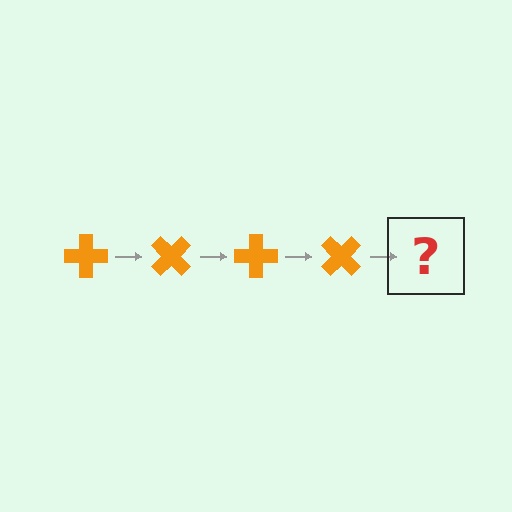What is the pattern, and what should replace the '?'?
The pattern is that the cross rotates 45 degrees each step. The '?' should be an orange cross rotated 180 degrees.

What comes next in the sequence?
The next element should be an orange cross rotated 180 degrees.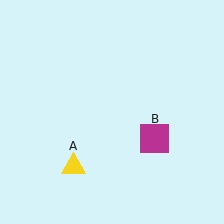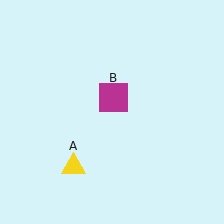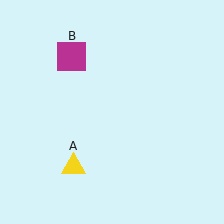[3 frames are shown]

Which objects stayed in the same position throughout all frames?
Yellow triangle (object A) remained stationary.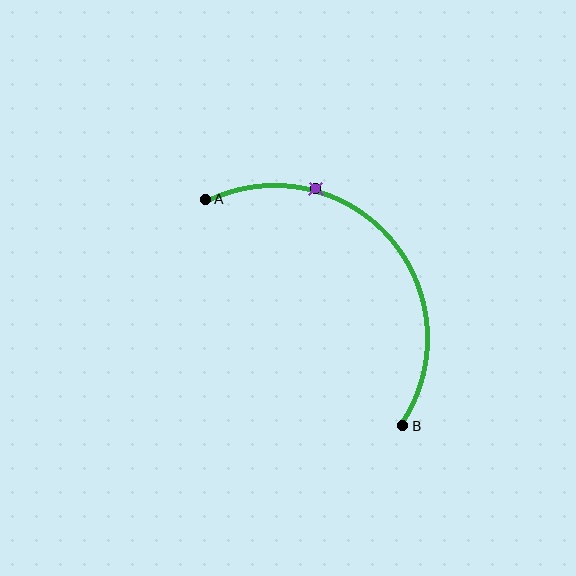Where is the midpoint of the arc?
The arc midpoint is the point on the curve farthest from the straight line joining A and B. It sits above and to the right of that line.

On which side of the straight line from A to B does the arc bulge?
The arc bulges above and to the right of the straight line connecting A and B.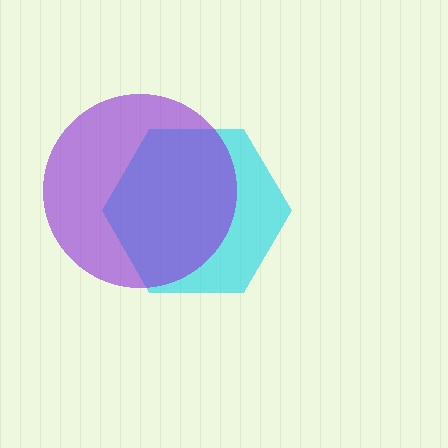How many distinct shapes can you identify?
There are 2 distinct shapes: a cyan hexagon, a purple circle.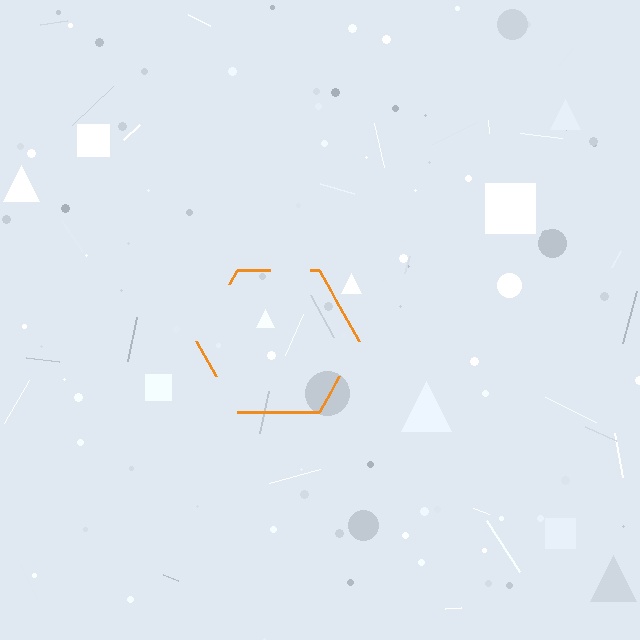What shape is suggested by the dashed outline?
The dashed outline suggests a hexagon.